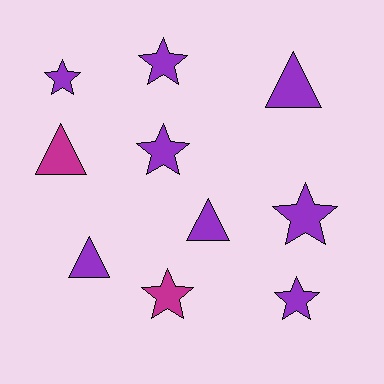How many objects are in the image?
There are 10 objects.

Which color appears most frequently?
Purple, with 8 objects.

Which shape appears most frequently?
Star, with 6 objects.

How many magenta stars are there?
There is 1 magenta star.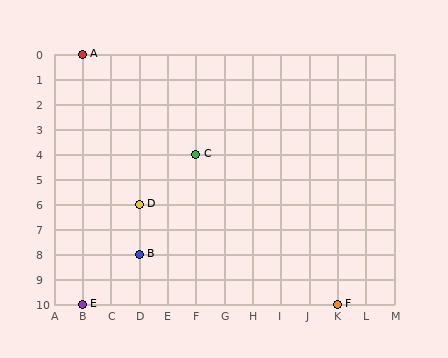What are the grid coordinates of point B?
Point B is at grid coordinates (D, 8).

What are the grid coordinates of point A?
Point A is at grid coordinates (B, 0).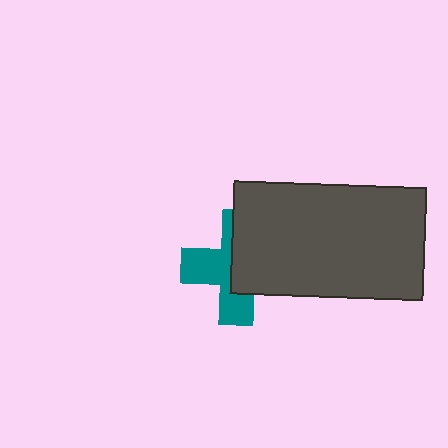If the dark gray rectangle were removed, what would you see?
You would see the complete teal cross.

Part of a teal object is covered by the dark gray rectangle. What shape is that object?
It is a cross.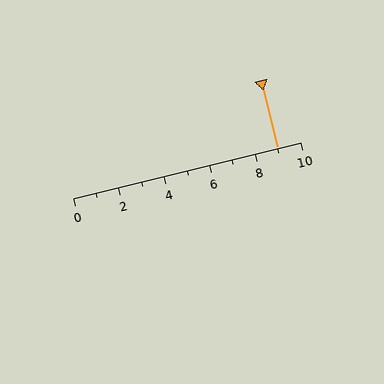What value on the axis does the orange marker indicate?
The marker indicates approximately 9.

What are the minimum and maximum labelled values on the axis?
The axis runs from 0 to 10.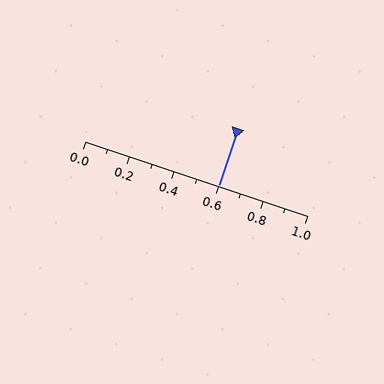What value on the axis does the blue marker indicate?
The marker indicates approximately 0.6.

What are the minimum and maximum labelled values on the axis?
The axis runs from 0.0 to 1.0.